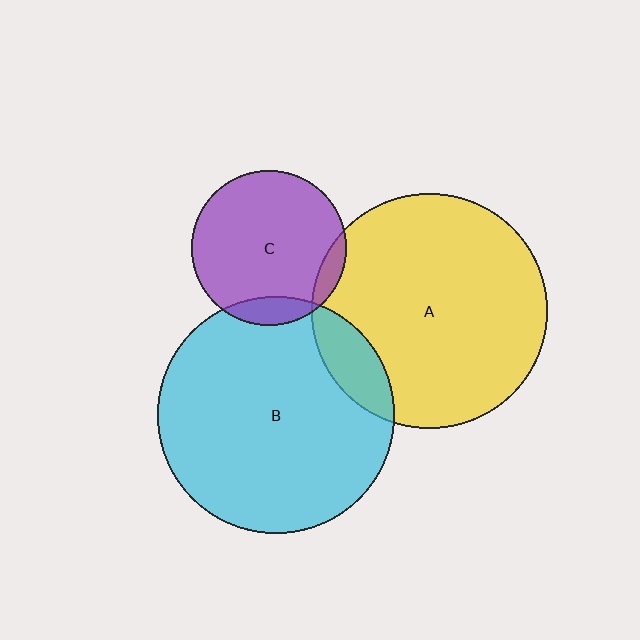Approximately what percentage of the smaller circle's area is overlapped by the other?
Approximately 5%.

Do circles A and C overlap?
Yes.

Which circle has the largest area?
Circle B (cyan).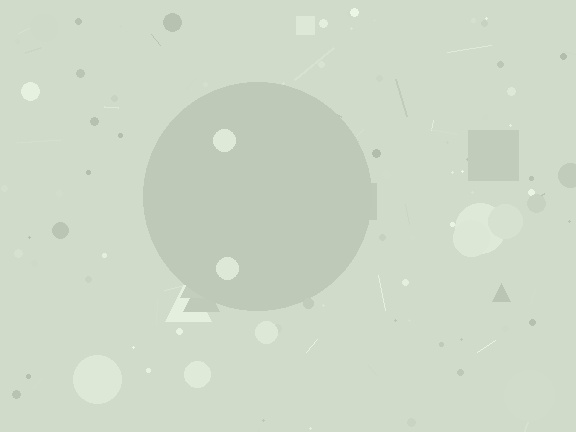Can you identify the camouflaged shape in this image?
The camouflaged shape is a circle.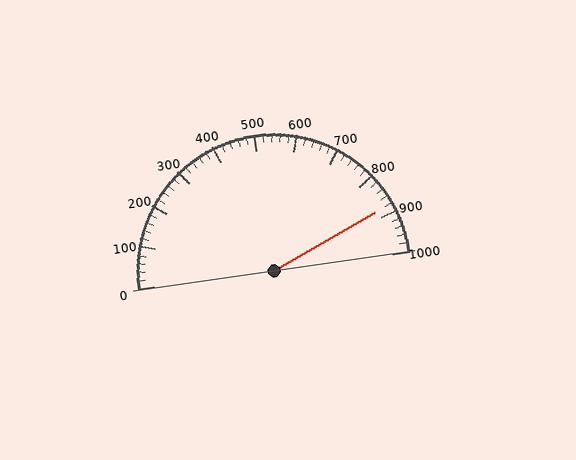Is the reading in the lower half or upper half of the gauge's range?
The reading is in the upper half of the range (0 to 1000).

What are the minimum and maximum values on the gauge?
The gauge ranges from 0 to 1000.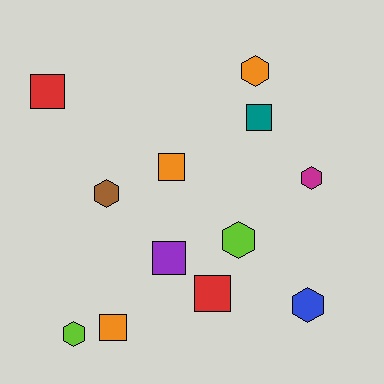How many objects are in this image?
There are 12 objects.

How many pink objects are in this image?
There are no pink objects.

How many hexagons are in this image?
There are 6 hexagons.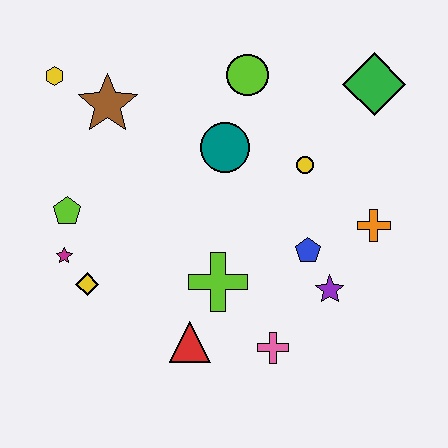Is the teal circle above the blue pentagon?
Yes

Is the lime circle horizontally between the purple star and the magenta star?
Yes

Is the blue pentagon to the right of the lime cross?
Yes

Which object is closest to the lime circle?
The teal circle is closest to the lime circle.